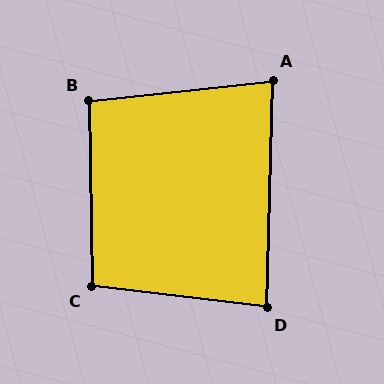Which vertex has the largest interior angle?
C, at approximately 98 degrees.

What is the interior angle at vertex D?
Approximately 85 degrees (acute).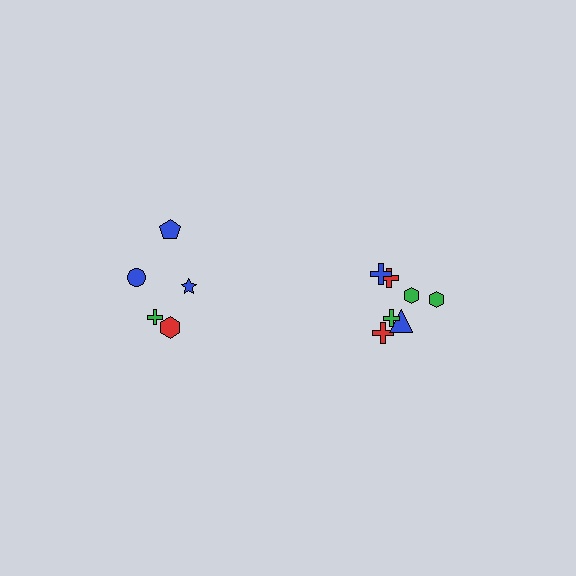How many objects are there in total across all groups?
There are 12 objects.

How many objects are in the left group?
There are 5 objects.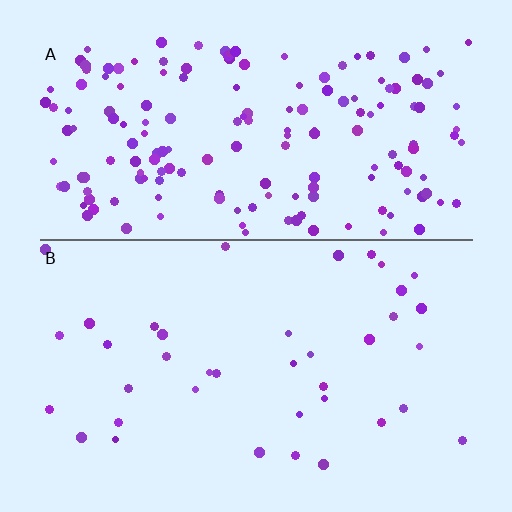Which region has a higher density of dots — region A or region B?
A (the top).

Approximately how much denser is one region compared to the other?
Approximately 4.5× — region A over region B.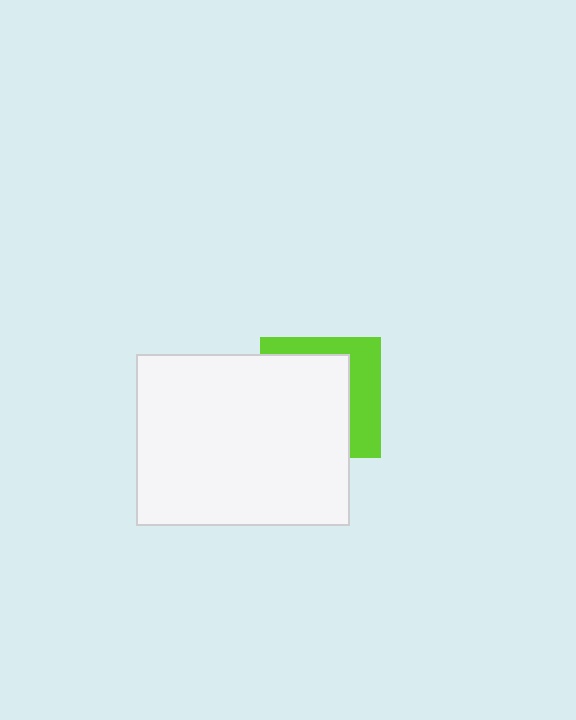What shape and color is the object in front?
The object in front is a white rectangle.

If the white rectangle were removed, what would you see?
You would see the complete lime square.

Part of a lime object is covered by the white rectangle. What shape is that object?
It is a square.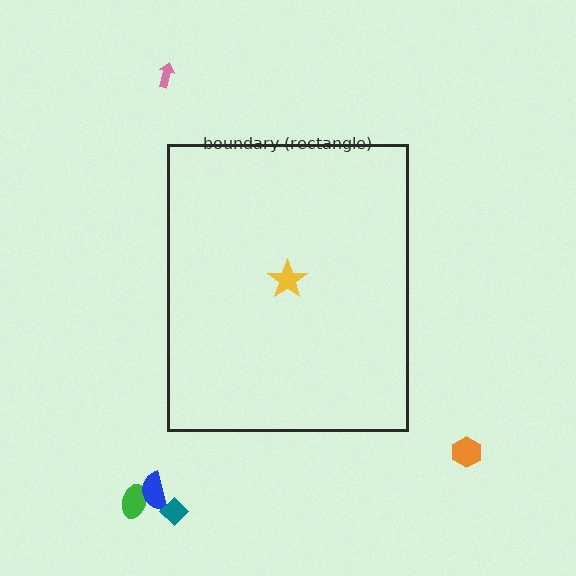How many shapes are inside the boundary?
1 inside, 5 outside.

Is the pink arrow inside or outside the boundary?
Outside.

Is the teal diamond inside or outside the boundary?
Outside.